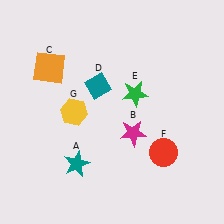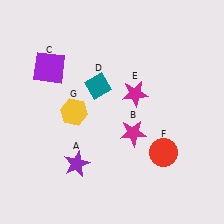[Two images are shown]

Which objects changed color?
A changed from teal to purple. C changed from orange to purple. E changed from green to magenta.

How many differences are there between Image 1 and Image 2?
There are 3 differences between the two images.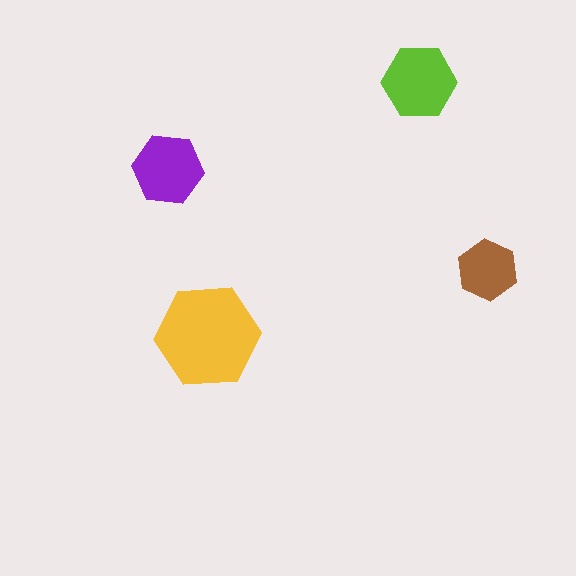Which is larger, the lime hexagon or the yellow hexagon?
The yellow one.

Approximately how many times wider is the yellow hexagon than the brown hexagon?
About 1.5 times wider.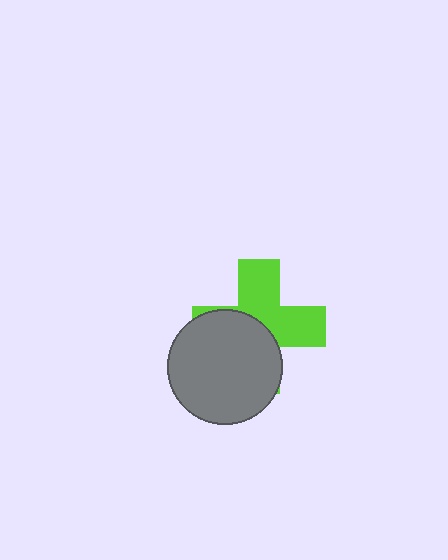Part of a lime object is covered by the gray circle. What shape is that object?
It is a cross.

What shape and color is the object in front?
The object in front is a gray circle.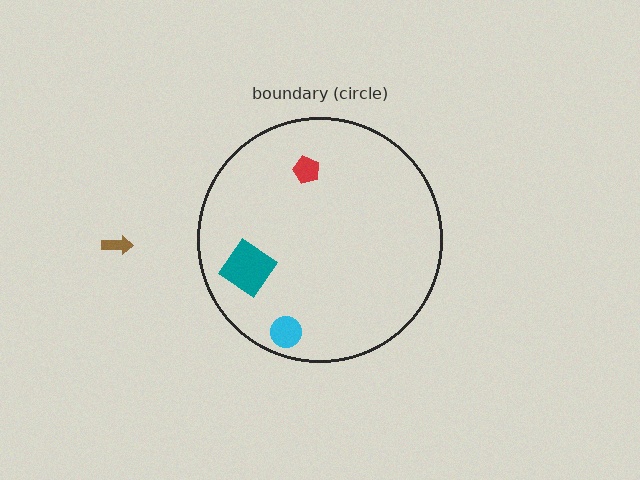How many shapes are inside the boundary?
3 inside, 1 outside.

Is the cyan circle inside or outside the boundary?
Inside.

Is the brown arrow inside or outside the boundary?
Outside.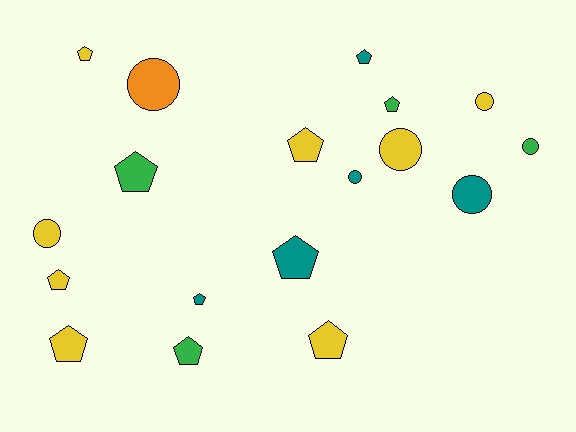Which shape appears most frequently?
Pentagon, with 11 objects.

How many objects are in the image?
There are 18 objects.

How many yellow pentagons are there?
There are 5 yellow pentagons.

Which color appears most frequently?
Yellow, with 8 objects.